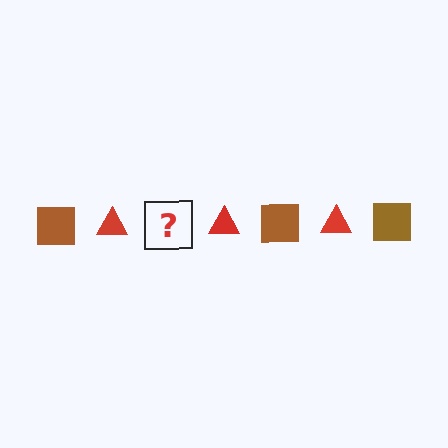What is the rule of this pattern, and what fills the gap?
The rule is that the pattern alternates between brown square and red triangle. The gap should be filled with a brown square.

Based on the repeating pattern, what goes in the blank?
The blank should be a brown square.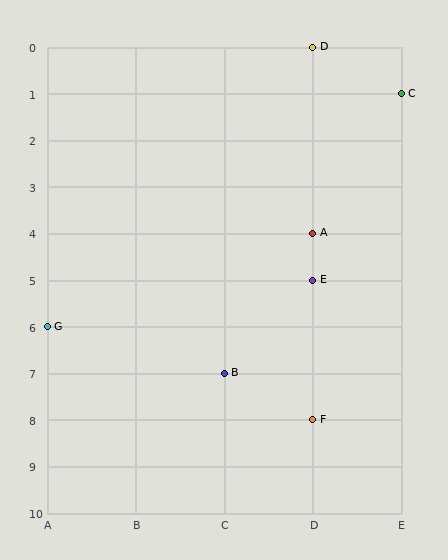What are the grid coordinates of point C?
Point C is at grid coordinates (E, 1).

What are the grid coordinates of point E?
Point E is at grid coordinates (D, 5).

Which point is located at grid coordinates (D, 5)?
Point E is at (D, 5).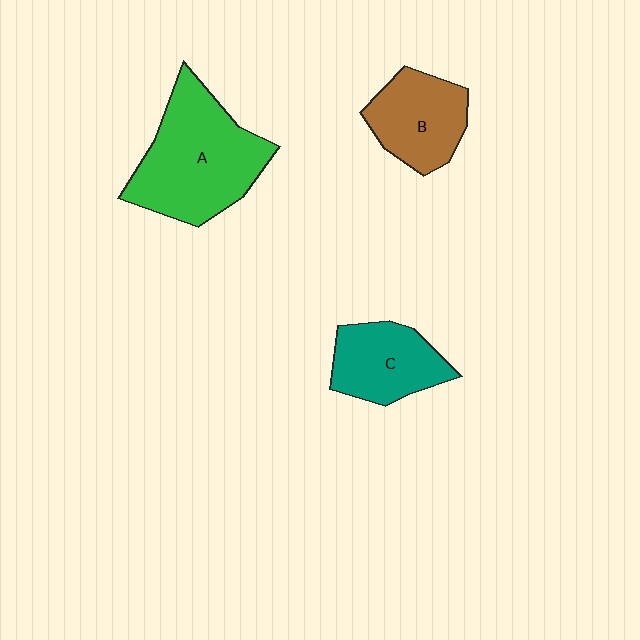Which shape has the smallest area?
Shape C (teal).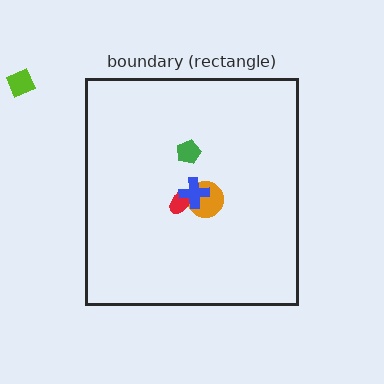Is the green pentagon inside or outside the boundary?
Inside.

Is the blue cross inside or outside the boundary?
Inside.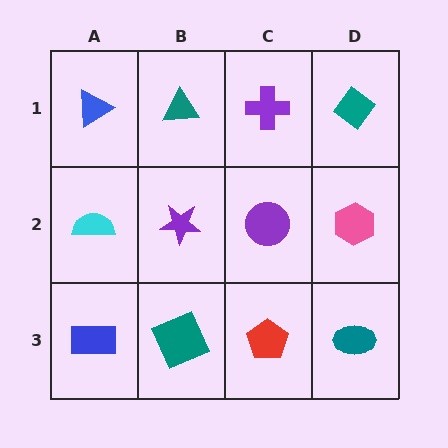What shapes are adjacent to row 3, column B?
A purple star (row 2, column B), a blue rectangle (row 3, column A), a red pentagon (row 3, column C).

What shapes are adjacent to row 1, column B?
A purple star (row 2, column B), a blue triangle (row 1, column A), a purple cross (row 1, column C).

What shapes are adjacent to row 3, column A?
A cyan semicircle (row 2, column A), a teal square (row 3, column B).